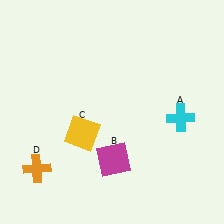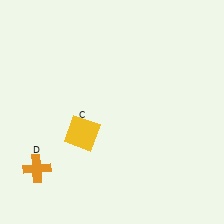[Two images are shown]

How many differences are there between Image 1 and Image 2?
There are 2 differences between the two images.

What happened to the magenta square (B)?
The magenta square (B) was removed in Image 2. It was in the bottom-right area of Image 1.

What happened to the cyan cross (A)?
The cyan cross (A) was removed in Image 2. It was in the bottom-right area of Image 1.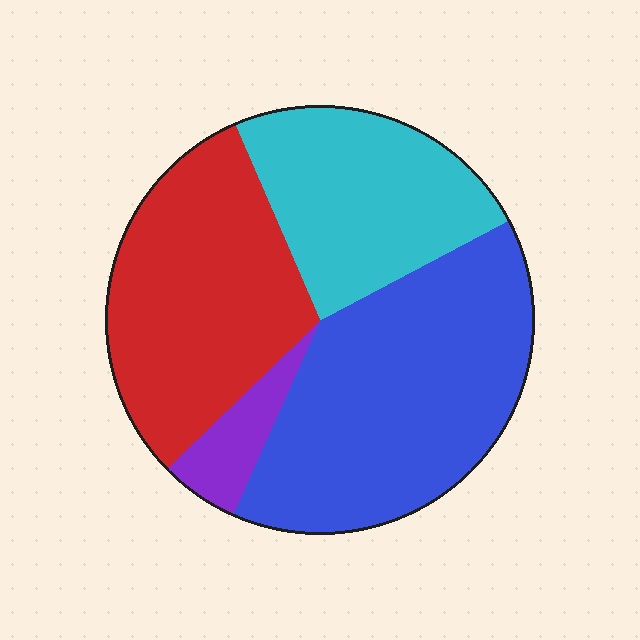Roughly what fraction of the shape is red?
Red covers 31% of the shape.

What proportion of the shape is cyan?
Cyan takes up less than a quarter of the shape.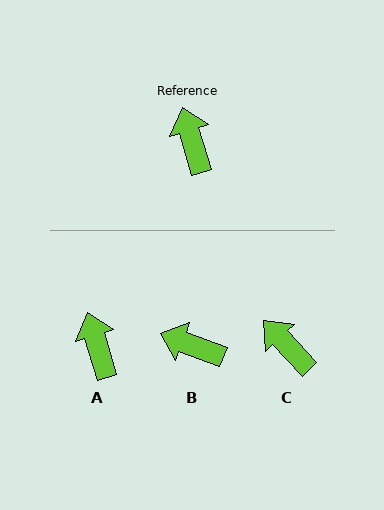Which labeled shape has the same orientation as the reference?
A.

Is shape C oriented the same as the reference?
No, it is off by about 27 degrees.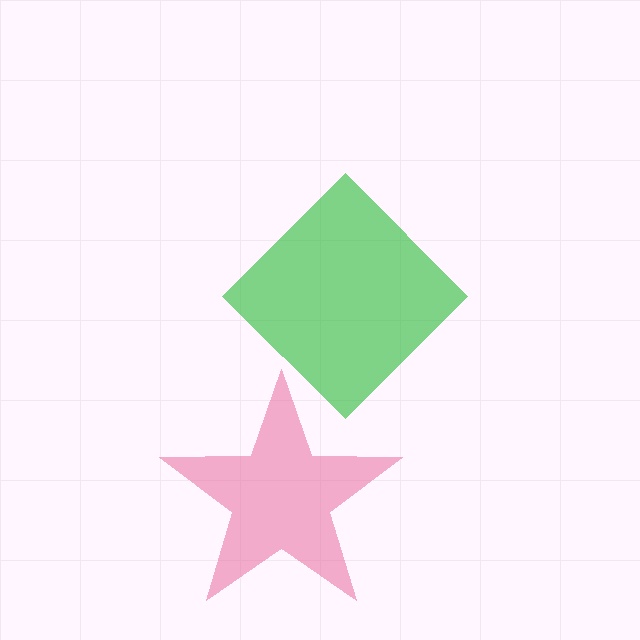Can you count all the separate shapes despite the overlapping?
Yes, there are 2 separate shapes.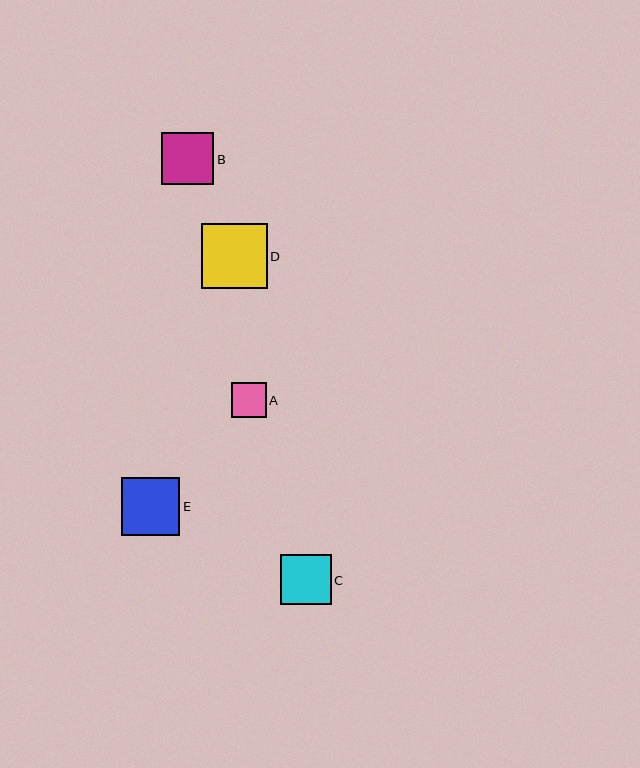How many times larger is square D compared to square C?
Square D is approximately 1.3 times the size of square C.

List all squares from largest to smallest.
From largest to smallest: D, E, B, C, A.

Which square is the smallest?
Square A is the smallest with a size of approximately 35 pixels.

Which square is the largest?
Square D is the largest with a size of approximately 65 pixels.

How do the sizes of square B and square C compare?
Square B and square C are approximately the same size.